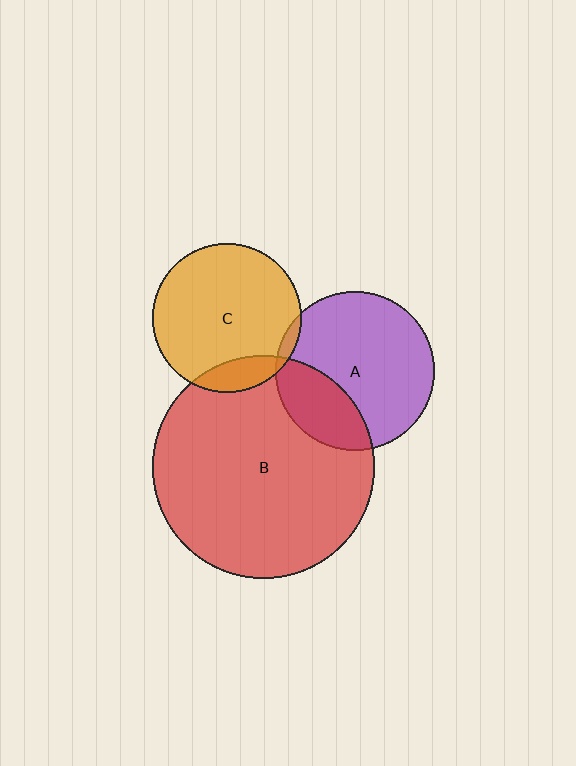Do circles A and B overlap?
Yes.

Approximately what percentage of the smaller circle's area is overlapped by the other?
Approximately 25%.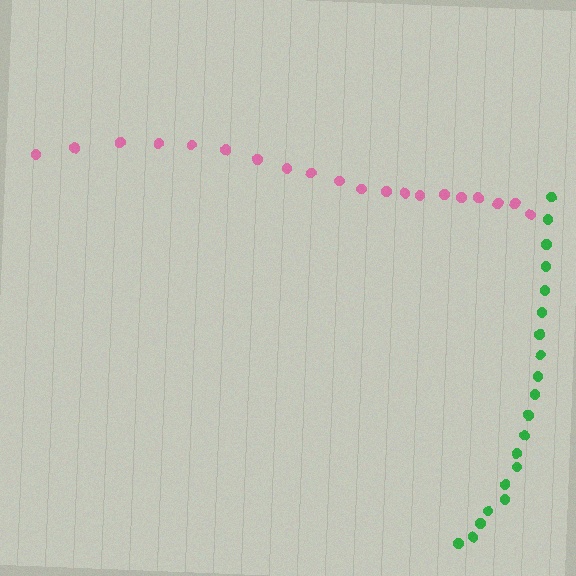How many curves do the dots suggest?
There are 2 distinct paths.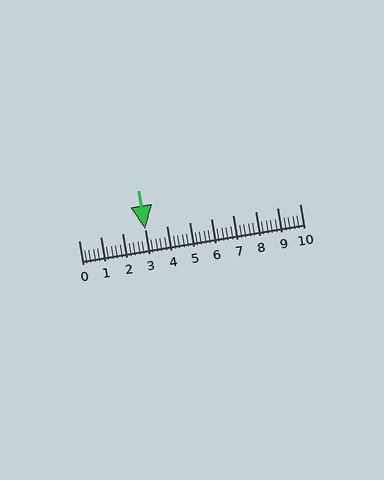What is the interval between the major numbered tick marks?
The major tick marks are spaced 1 units apart.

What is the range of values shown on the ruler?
The ruler shows values from 0 to 10.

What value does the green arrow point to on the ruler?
The green arrow points to approximately 3.0.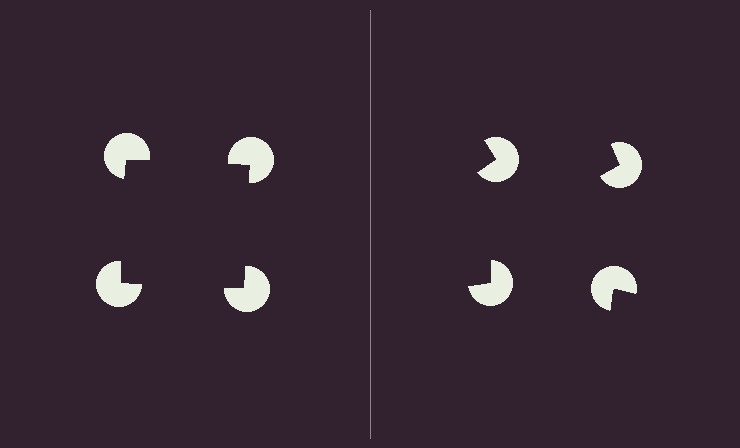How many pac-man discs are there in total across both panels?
8 — 4 on each side.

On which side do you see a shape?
An illusory square appears on the left side. On the right side the wedge cuts are rotated, so no coherent shape forms.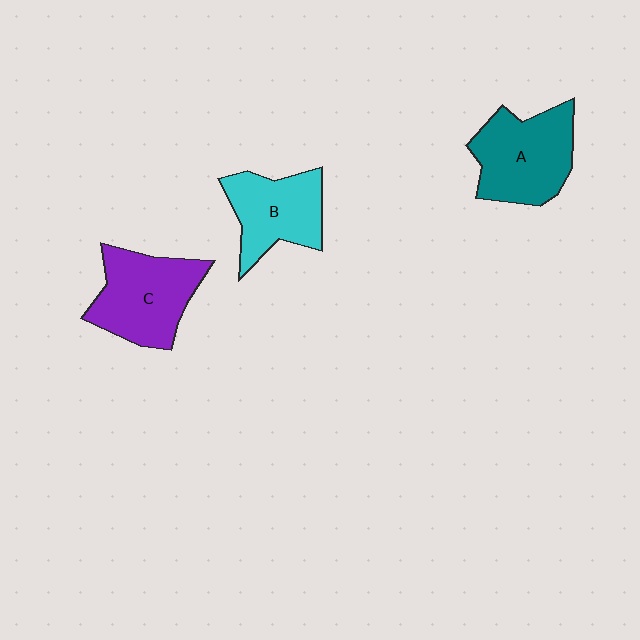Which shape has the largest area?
Shape A (teal).